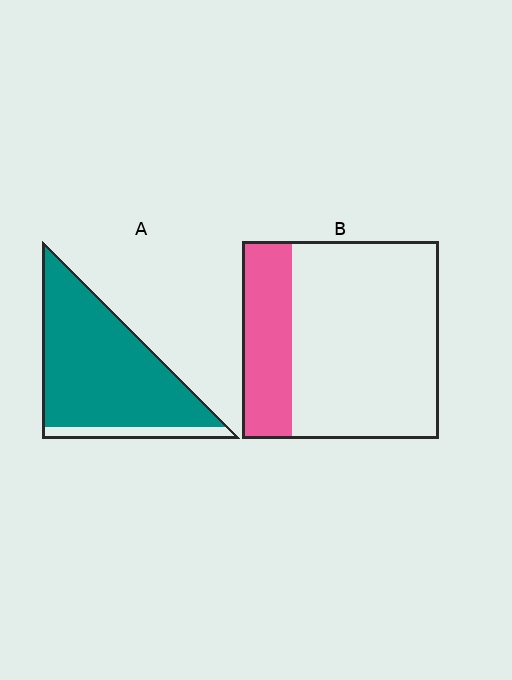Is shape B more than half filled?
No.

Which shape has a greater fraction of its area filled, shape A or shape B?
Shape A.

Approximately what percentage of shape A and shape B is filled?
A is approximately 90% and B is approximately 25%.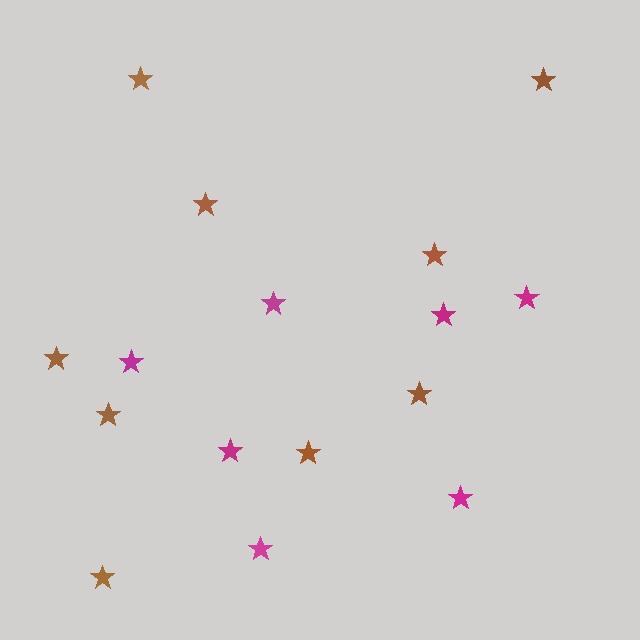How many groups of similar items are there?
There are 2 groups: one group of brown stars (9) and one group of magenta stars (7).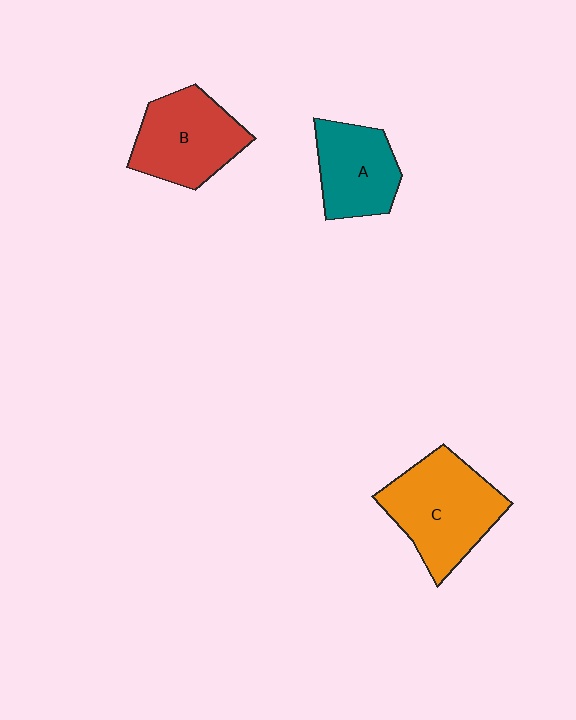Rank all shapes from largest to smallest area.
From largest to smallest: C (orange), B (red), A (teal).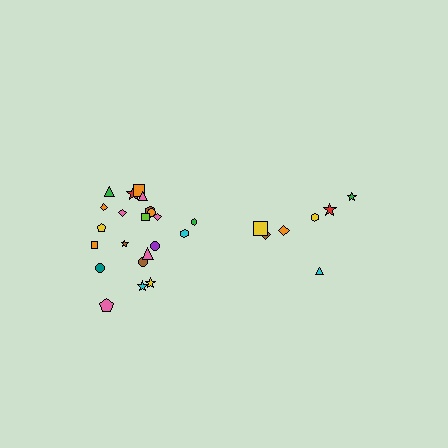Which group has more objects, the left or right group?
The left group.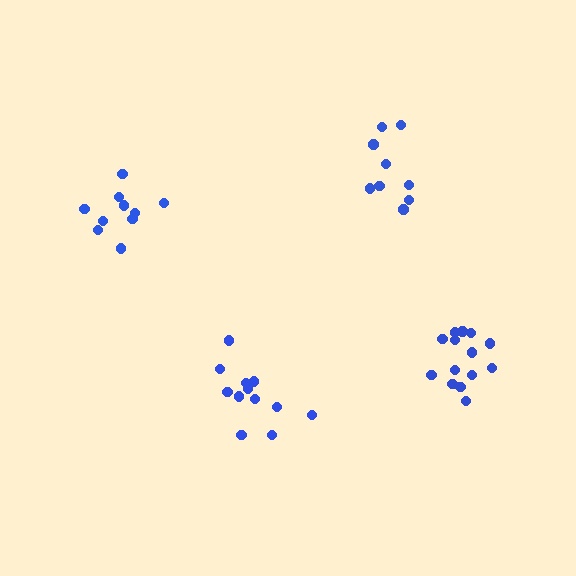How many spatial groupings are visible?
There are 4 spatial groupings.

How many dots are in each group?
Group 1: 12 dots, Group 2: 9 dots, Group 3: 10 dots, Group 4: 14 dots (45 total).